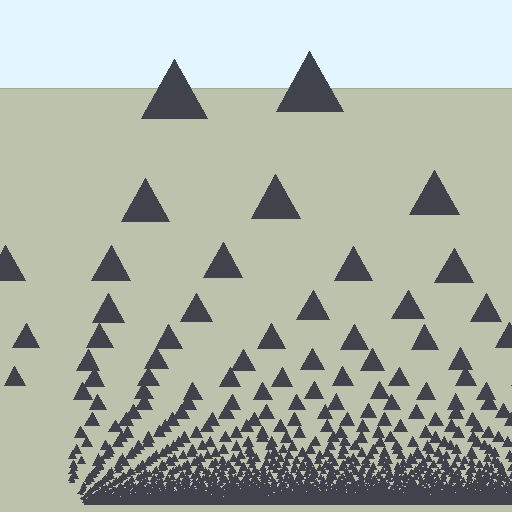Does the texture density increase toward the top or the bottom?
Density increases toward the bottom.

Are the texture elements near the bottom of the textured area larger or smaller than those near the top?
Smaller. The gradient is inverted — elements near the bottom are smaller and denser.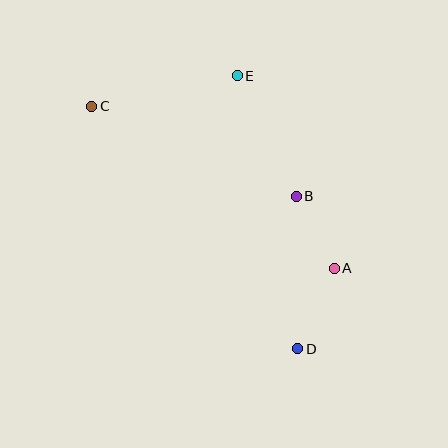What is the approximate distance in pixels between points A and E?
The distance between A and E is approximately 215 pixels.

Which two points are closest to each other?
Points A and B are closest to each other.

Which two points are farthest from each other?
Points C and D are farthest from each other.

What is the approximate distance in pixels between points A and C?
The distance between A and C is approximately 292 pixels.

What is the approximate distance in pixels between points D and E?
The distance between D and E is approximately 280 pixels.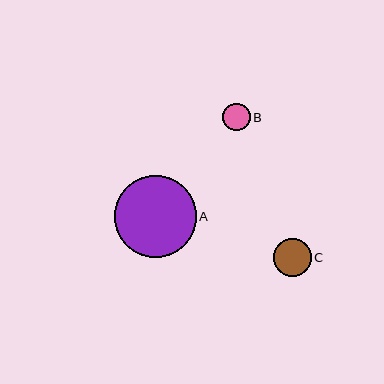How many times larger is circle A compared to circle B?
Circle A is approximately 3.0 times the size of circle B.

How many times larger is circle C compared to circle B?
Circle C is approximately 1.4 times the size of circle B.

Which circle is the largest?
Circle A is the largest with a size of approximately 81 pixels.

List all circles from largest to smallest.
From largest to smallest: A, C, B.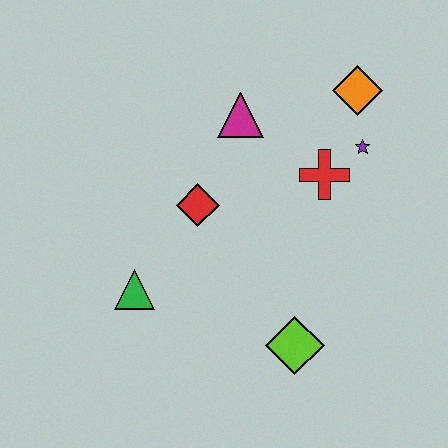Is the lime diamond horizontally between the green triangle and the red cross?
Yes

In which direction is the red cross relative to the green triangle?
The red cross is to the right of the green triangle.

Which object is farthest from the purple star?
The green triangle is farthest from the purple star.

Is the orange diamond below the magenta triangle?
No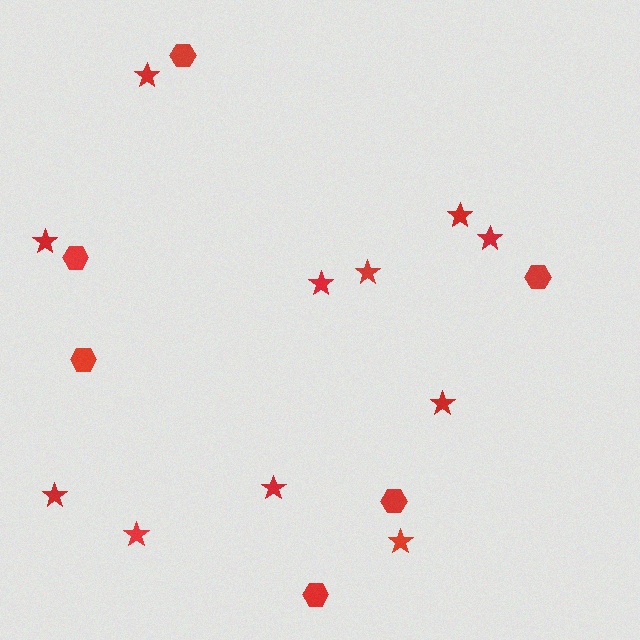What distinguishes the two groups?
There are 2 groups: one group of hexagons (6) and one group of stars (11).